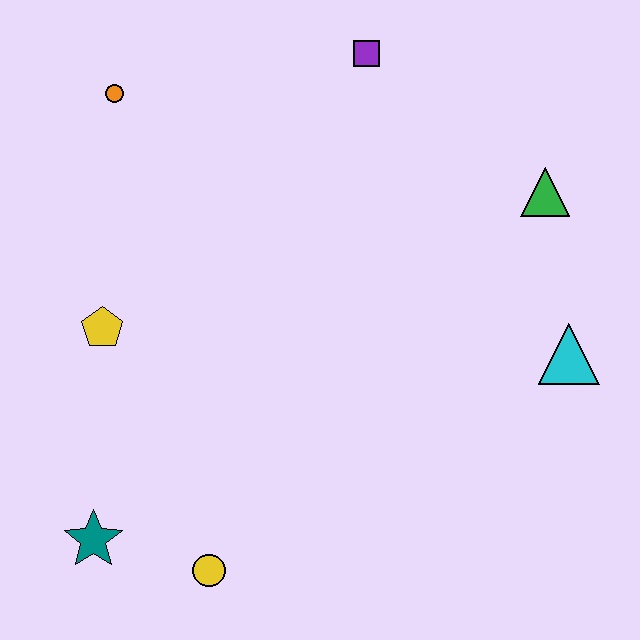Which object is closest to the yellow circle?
The teal star is closest to the yellow circle.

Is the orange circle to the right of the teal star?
Yes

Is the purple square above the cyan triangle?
Yes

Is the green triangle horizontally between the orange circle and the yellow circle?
No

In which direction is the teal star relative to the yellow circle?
The teal star is to the left of the yellow circle.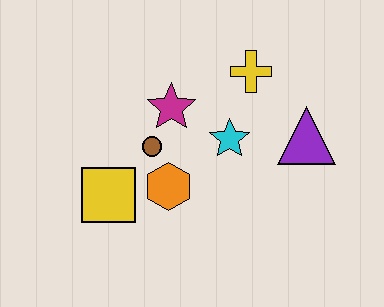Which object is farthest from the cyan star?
The yellow square is farthest from the cyan star.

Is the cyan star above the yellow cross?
No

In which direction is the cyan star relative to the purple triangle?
The cyan star is to the left of the purple triangle.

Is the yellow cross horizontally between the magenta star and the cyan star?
No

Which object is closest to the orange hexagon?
The brown circle is closest to the orange hexagon.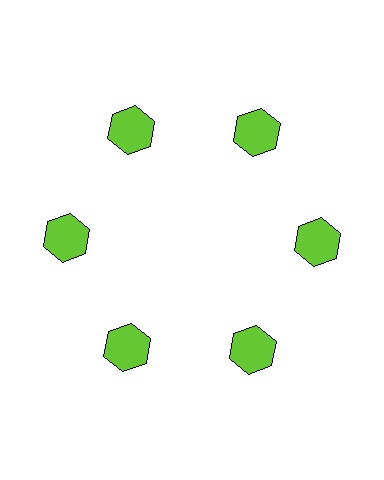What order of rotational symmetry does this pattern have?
This pattern has 6-fold rotational symmetry.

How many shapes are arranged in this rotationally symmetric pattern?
There are 6 shapes, arranged in 6 groups of 1.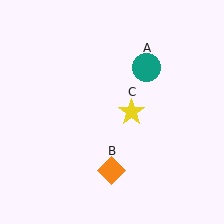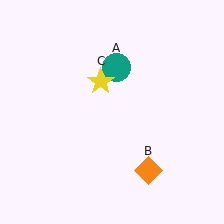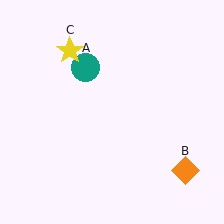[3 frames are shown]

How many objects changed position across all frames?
3 objects changed position: teal circle (object A), orange diamond (object B), yellow star (object C).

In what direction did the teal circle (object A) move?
The teal circle (object A) moved left.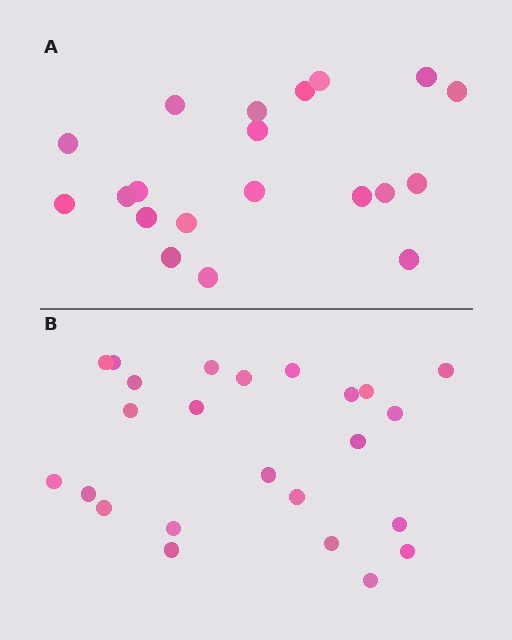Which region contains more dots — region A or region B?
Region B (the bottom region) has more dots.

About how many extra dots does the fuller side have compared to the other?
Region B has about 4 more dots than region A.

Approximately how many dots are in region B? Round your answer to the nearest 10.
About 20 dots. (The exact count is 24, which rounds to 20.)